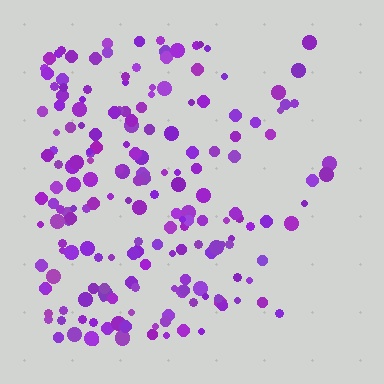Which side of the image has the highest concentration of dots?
The left.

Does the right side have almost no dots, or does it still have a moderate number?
Still a moderate number, just noticeably fewer than the left.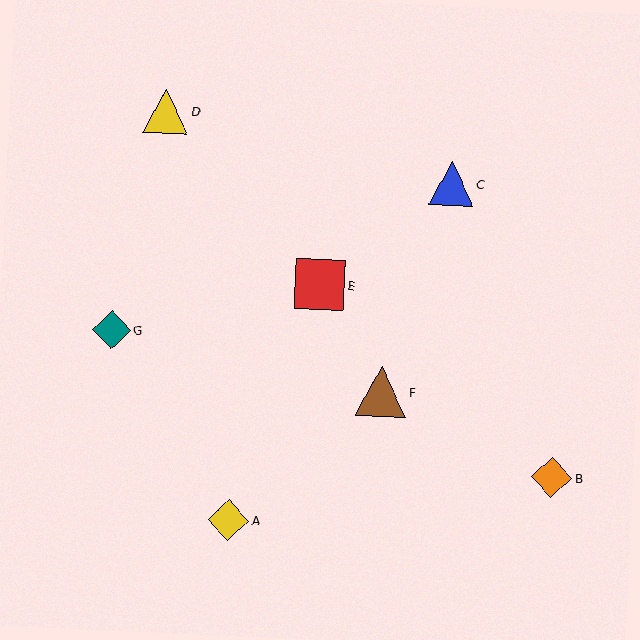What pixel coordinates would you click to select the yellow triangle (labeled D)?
Click at (166, 111) to select the yellow triangle D.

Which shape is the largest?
The brown triangle (labeled F) is the largest.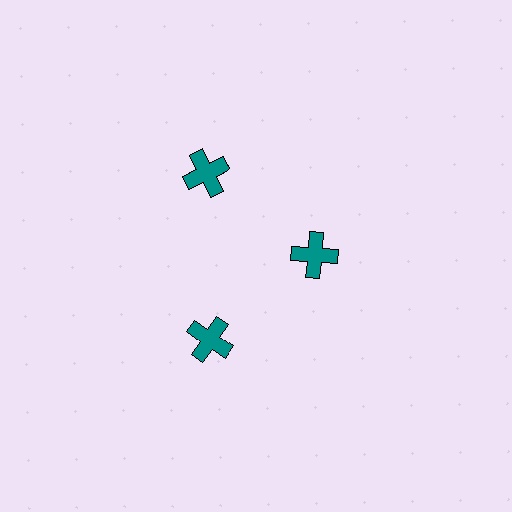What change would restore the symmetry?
The symmetry would be restored by moving it outward, back onto the ring so that all 3 crosses sit at equal angles and equal distance from the center.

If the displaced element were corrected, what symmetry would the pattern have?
It would have 3-fold rotational symmetry — the pattern would map onto itself every 120 degrees.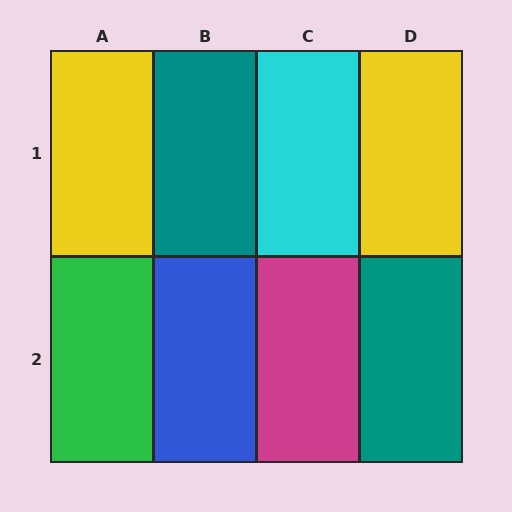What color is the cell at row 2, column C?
Magenta.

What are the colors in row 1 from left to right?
Yellow, teal, cyan, yellow.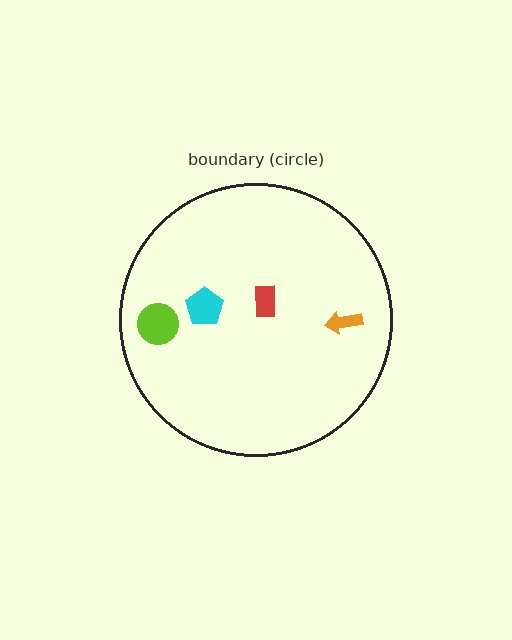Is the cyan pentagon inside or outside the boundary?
Inside.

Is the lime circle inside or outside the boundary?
Inside.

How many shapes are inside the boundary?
4 inside, 0 outside.